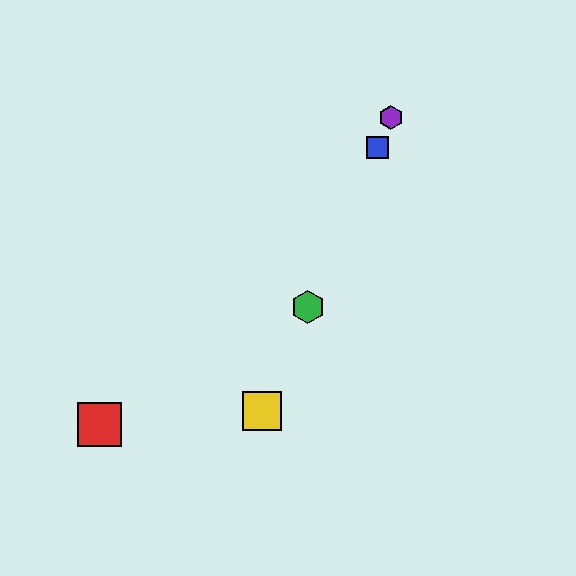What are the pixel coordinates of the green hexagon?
The green hexagon is at (308, 307).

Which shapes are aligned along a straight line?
The blue square, the green hexagon, the yellow square, the purple hexagon are aligned along a straight line.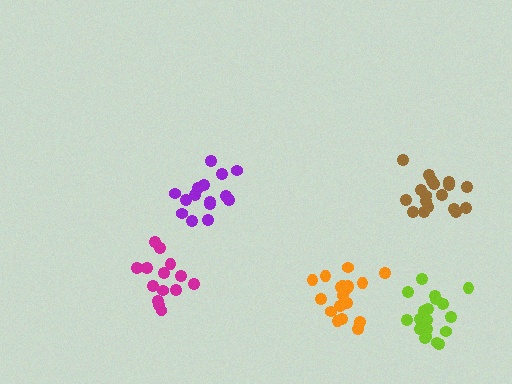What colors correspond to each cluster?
The clusters are colored: magenta, orange, lime, brown, purple.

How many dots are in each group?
Group 1: 14 dots, Group 2: 19 dots, Group 3: 19 dots, Group 4: 18 dots, Group 5: 15 dots (85 total).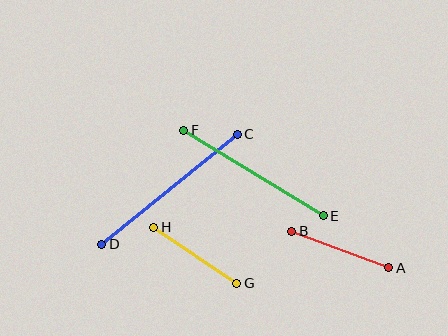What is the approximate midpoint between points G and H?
The midpoint is at approximately (195, 255) pixels.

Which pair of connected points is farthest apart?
Points C and D are farthest apart.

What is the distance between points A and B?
The distance is approximately 103 pixels.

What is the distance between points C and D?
The distance is approximately 175 pixels.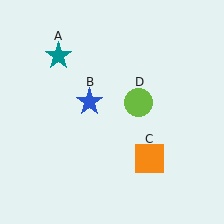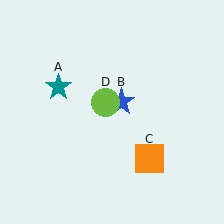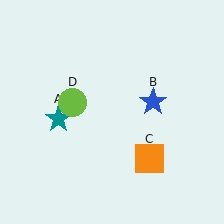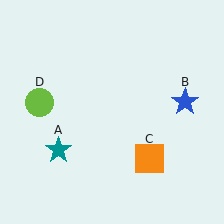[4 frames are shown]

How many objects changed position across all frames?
3 objects changed position: teal star (object A), blue star (object B), lime circle (object D).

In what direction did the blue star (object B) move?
The blue star (object B) moved right.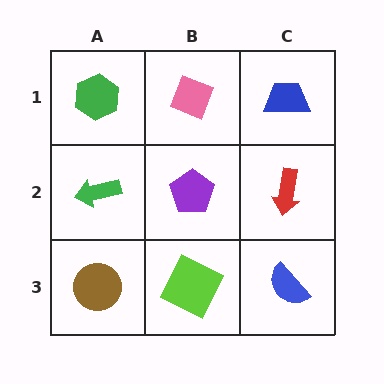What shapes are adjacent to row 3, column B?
A purple pentagon (row 2, column B), a brown circle (row 3, column A), a blue semicircle (row 3, column C).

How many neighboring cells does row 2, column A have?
3.